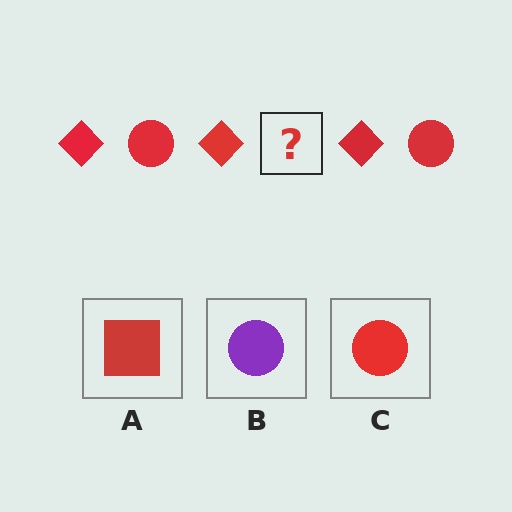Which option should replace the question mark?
Option C.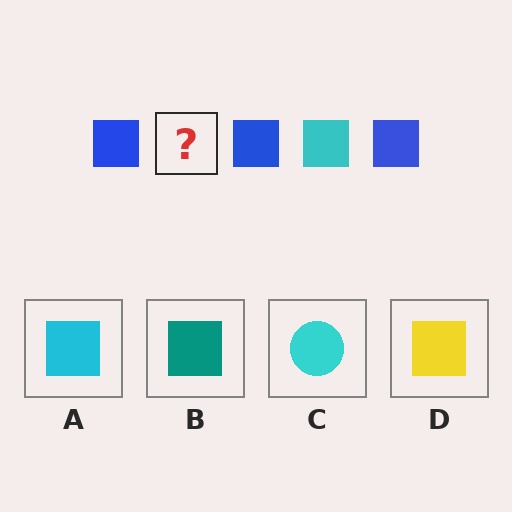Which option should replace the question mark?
Option A.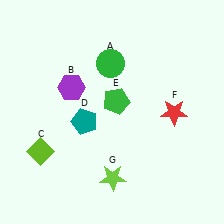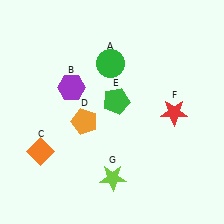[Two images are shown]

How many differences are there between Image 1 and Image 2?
There are 2 differences between the two images.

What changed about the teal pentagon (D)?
In Image 1, D is teal. In Image 2, it changed to orange.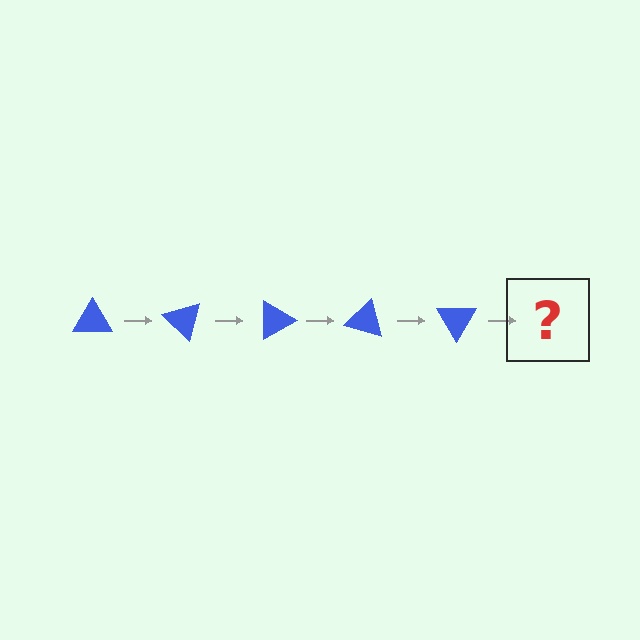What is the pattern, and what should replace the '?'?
The pattern is that the triangle rotates 45 degrees each step. The '?' should be a blue triangle rotated 225 degrees.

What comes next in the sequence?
The next element should be a blue triangle rotated 225 degrees.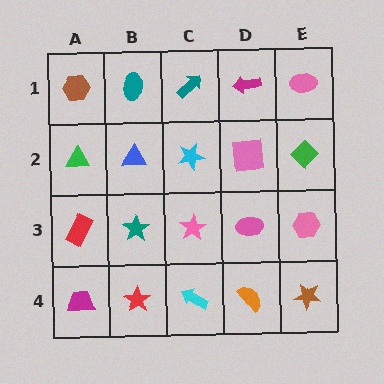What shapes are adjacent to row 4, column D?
A pink ellipse (row 3, column D), a cyan arrow (row 4, column C), a brown star (row 4, column E).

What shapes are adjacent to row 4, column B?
A teal star (row 3, column B), a magenta trapezoid (row 4, column A), a cyan arrow (row 4, column C).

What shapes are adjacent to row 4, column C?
A pink star (row 3, column C), a red star (row 4, column B), an orange semicircle (row 4, column D).